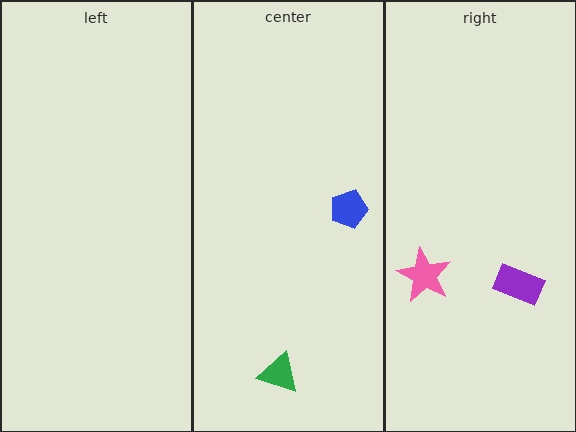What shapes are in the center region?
The green triangle, the blue pentagon.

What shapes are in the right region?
The pink star, the purple rectangle.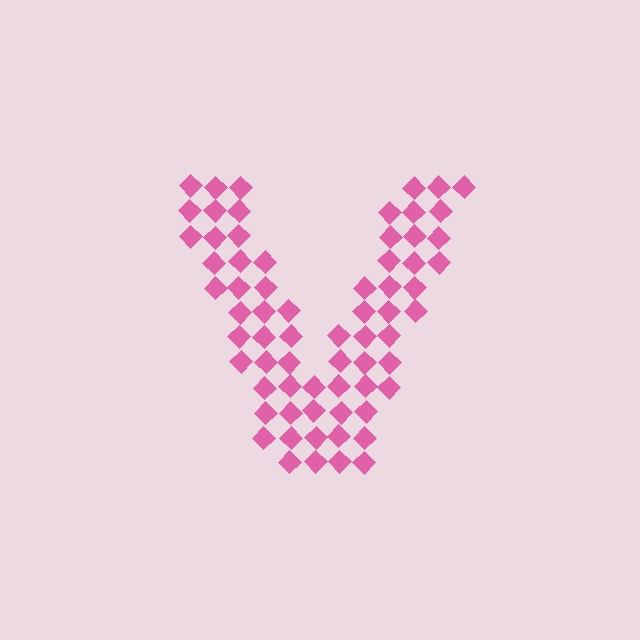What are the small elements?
The small elements are diamonds.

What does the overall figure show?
The overall figure shows the letter V.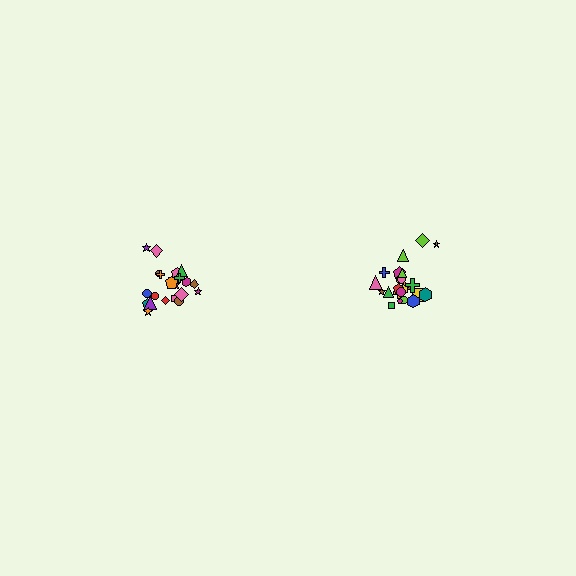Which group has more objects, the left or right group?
The right group.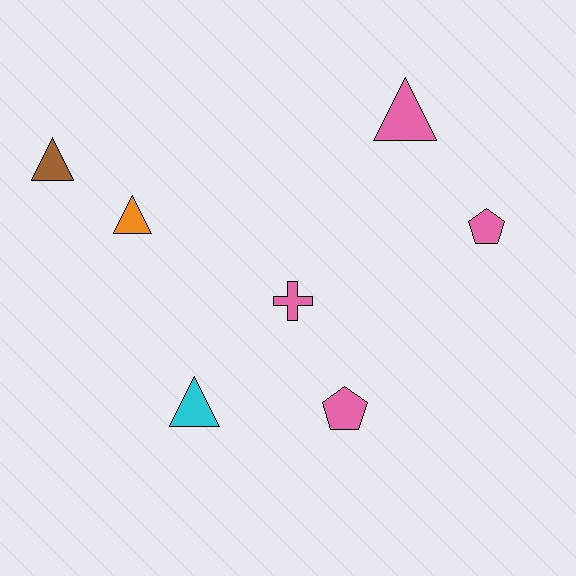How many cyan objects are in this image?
There is 1 cyan object.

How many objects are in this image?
There are 7 objects.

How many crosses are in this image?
There is 1 cross.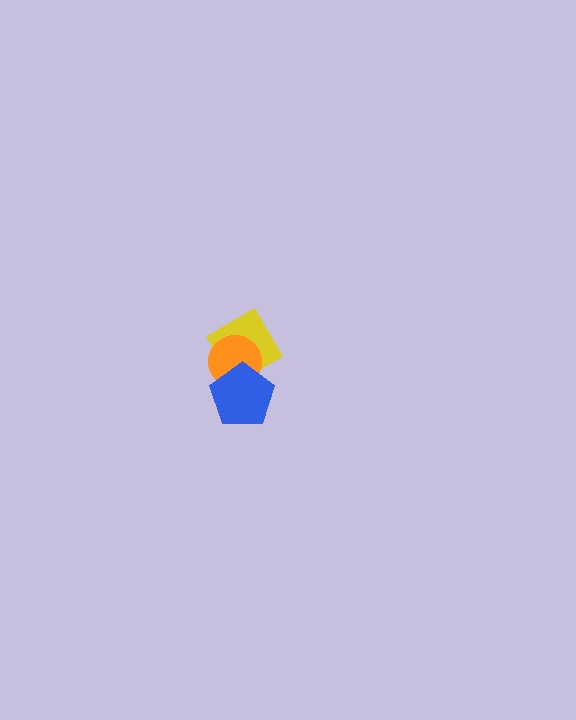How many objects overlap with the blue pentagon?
2 objects overlap with the blue pentagon.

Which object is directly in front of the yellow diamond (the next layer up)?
The orange circle is directly in front of the yellow diamond.